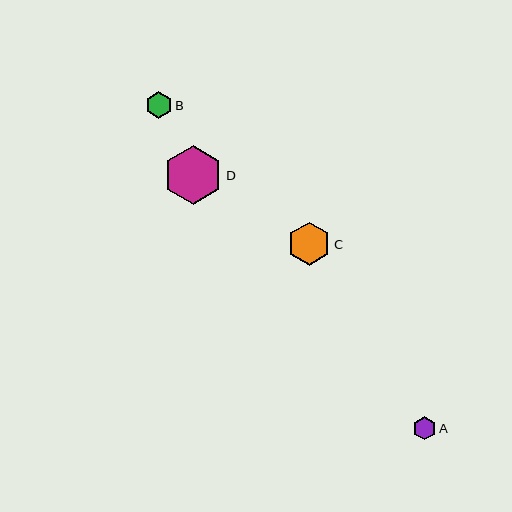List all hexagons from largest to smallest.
From largest to smallest: D, C, B, A.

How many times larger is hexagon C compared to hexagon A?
Hexagon C is approximately 1.8 times the size of hexagon A.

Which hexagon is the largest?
Hexagon D is the largest with a size of approximately 59 pixels.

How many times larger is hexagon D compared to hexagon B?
Hexagon D is approximately 2.2 times the size of hexagon B.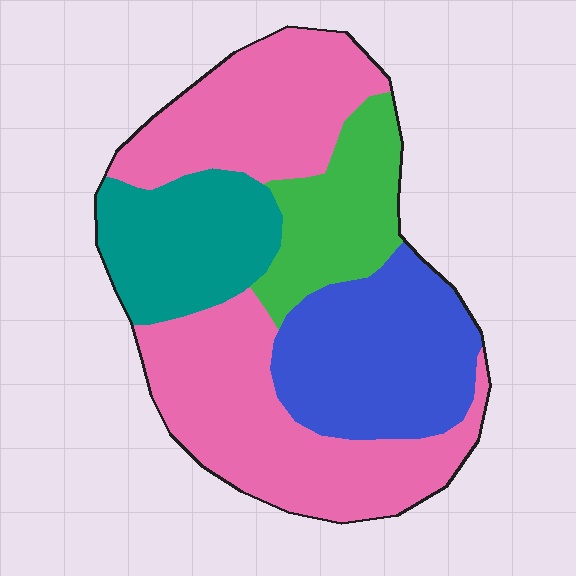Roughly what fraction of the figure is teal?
Teal covers 17% of the figure.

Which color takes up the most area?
Pink, at roughly 45%.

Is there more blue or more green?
Blue.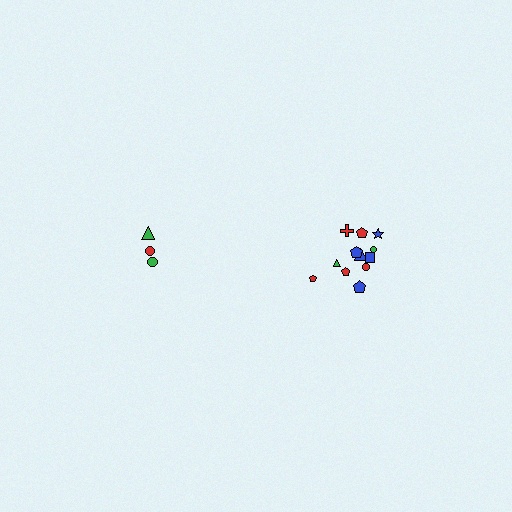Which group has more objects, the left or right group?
The right group.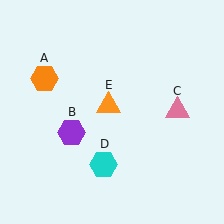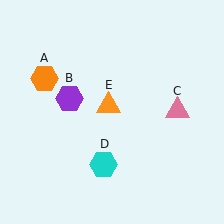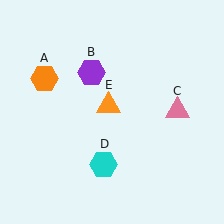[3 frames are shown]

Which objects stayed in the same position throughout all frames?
Orange hexagon (object A) and pink triangle (object C) and cyan hexagon (object D) and orange triangle (object E) remained stationary.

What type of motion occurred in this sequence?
The purple hexagon (object B) rotated clockwise around the center of the scene.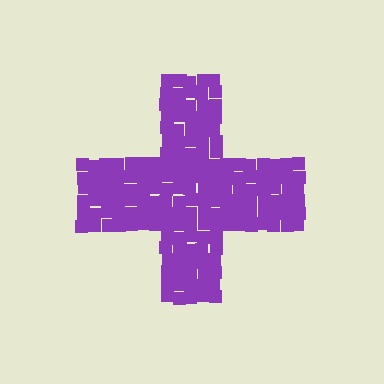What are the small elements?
The small elements are squares.